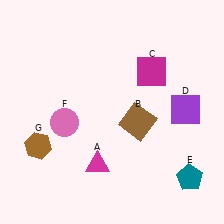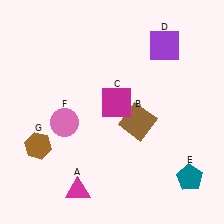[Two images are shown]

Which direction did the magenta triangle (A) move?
The magenta triangle (A) moved down.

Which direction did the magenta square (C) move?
The magenta square (C) moved left.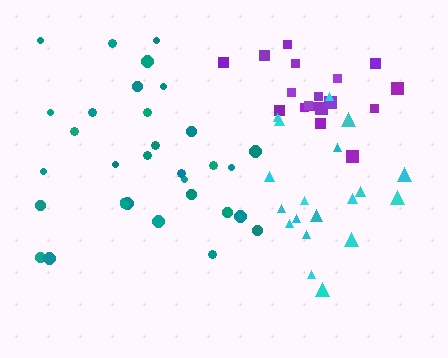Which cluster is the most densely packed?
Purple.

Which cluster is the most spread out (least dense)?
Teal.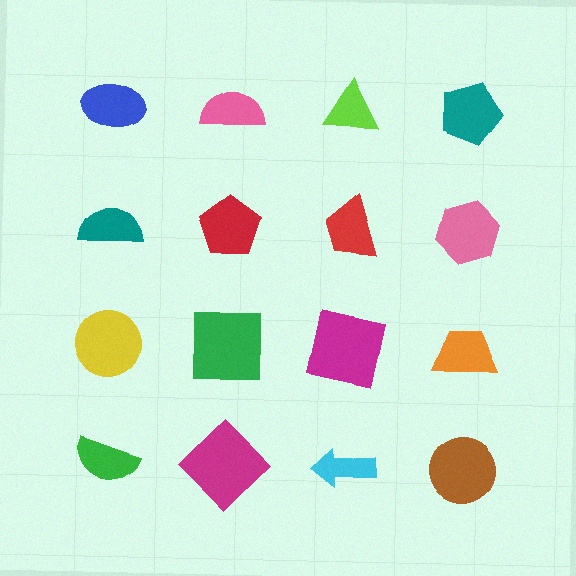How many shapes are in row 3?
4 shapes.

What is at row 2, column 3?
A red trapezoid.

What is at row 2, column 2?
A red pentagon.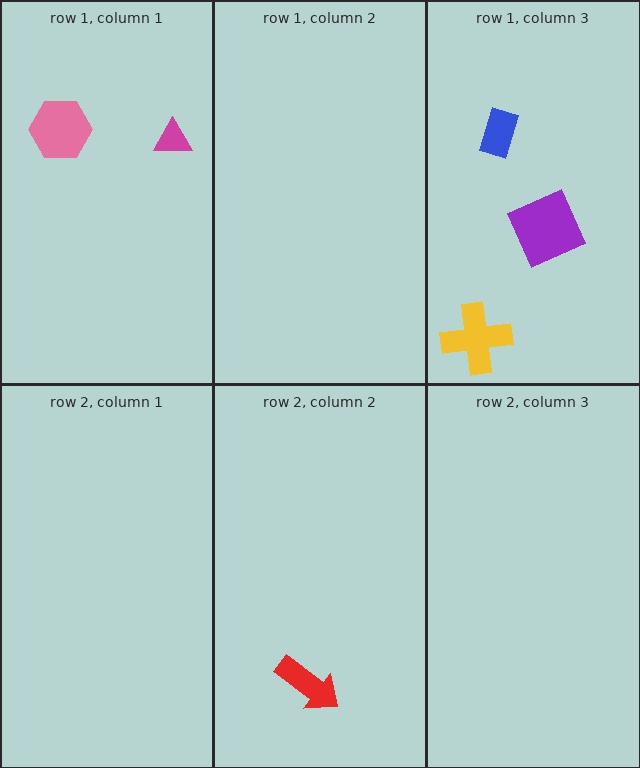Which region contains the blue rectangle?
The row 1, column 3 region.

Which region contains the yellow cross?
The row 1, column 3 region.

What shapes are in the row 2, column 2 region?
The red arrow.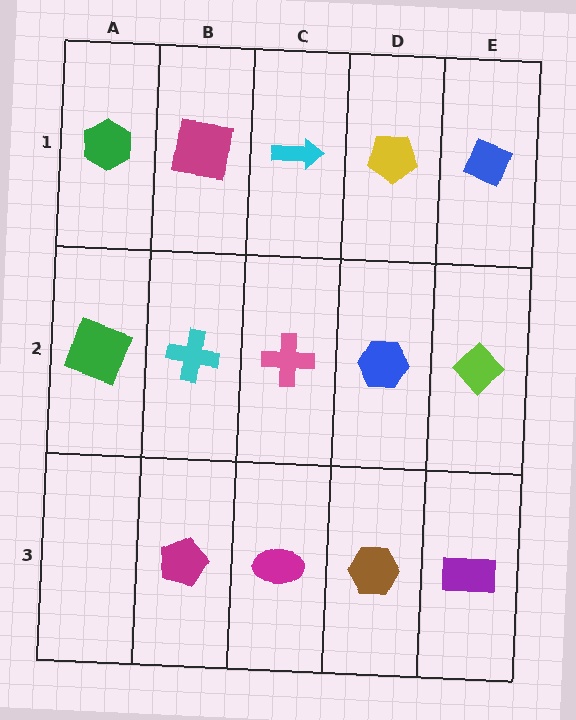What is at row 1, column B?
A magenta square.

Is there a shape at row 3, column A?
No, that cell is empty.